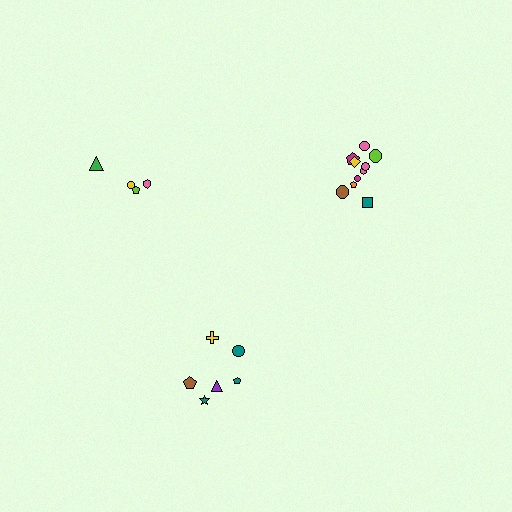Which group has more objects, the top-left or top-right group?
The top-right group.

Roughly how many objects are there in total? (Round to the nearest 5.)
Roughly 20 objects in total.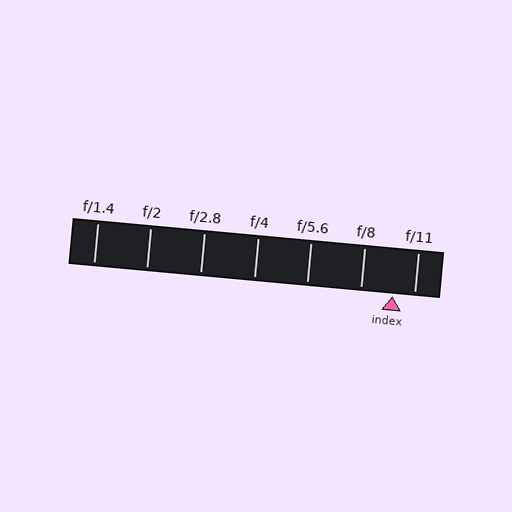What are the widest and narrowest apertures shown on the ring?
The widest aperture shown is f/1.4 and the narrowest is f/11.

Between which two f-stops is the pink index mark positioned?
The index mark is between f/8 and f/11.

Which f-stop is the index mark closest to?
The index mark is closest to f/11.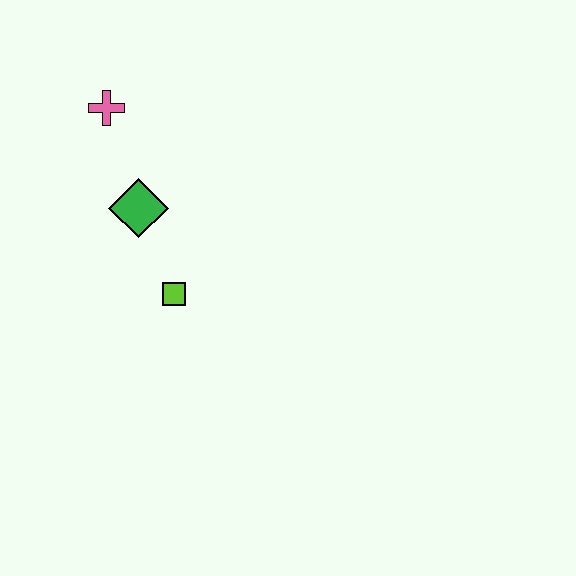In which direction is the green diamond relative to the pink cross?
The green diamond is below the pink cross.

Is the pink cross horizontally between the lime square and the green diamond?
No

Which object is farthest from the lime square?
The pink cross is farthest from the lime square.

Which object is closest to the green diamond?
The lime square is closest to the green diamond.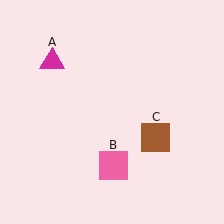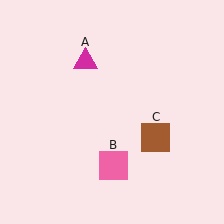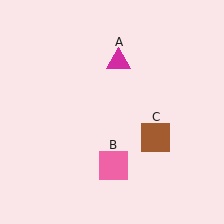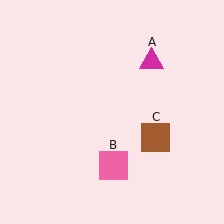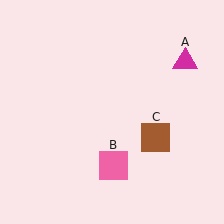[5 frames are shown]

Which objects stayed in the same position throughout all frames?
Pink square (object B) and brown square (object C) remained stationary.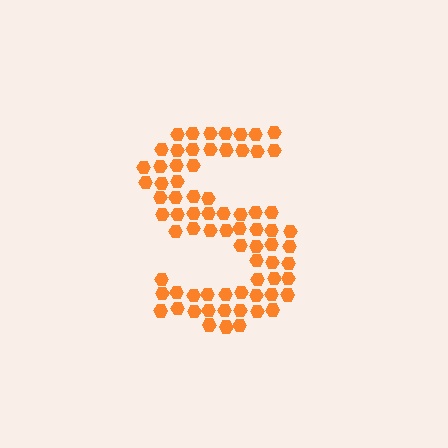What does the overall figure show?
The overall figure shows the letter S.